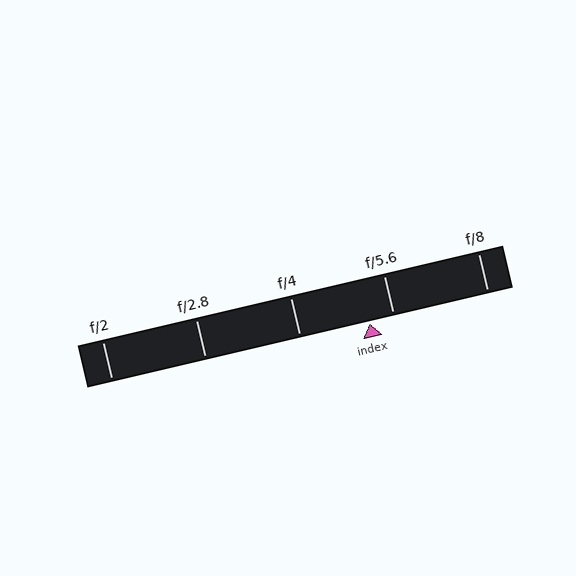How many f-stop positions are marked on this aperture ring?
There are 5 f-stop positions marked.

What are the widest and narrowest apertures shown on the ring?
The widest aperture shown is f/2 and the narrowest is f/8.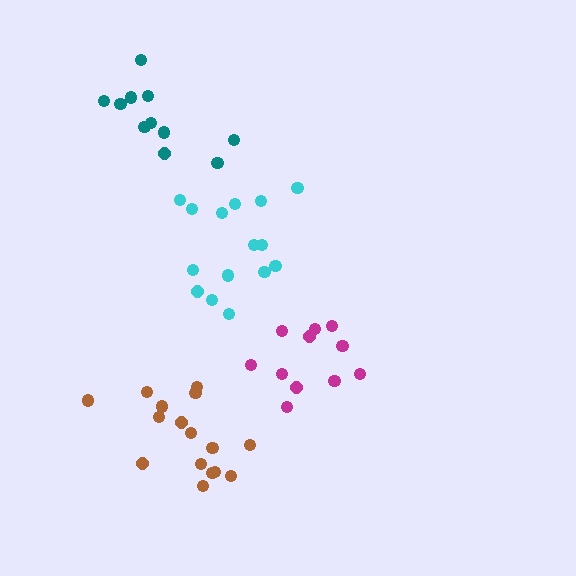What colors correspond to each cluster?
The clusters are colored: brown, magenta, teal, cyan.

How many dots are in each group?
Group 1: 16 dots, Group 2: 11 dots, Group 3: 11 dots, Group 4: 15 dots (53 total).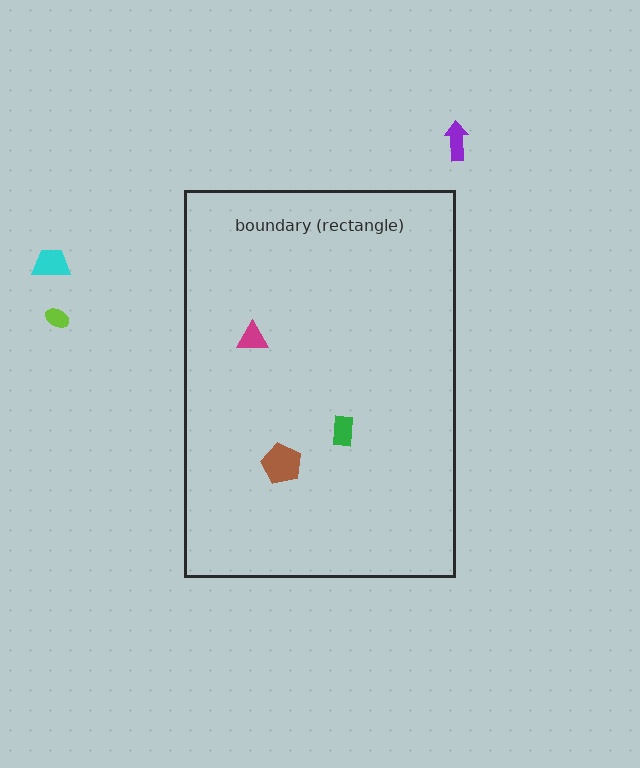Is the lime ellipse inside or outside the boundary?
Outside.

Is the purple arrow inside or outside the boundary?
Outside.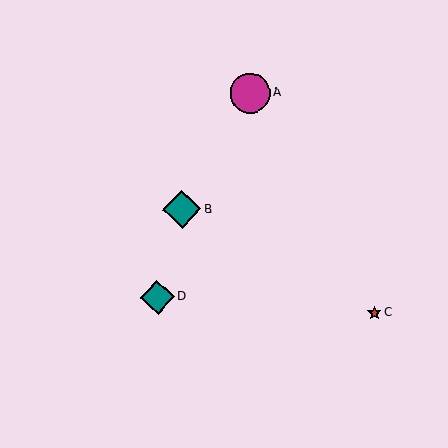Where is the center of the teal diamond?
The center of the teal diamond is at (182, 209).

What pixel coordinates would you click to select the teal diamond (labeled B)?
Click at (182, 209) to select the teal diamond B.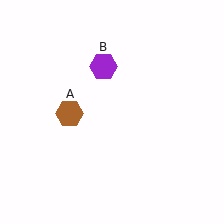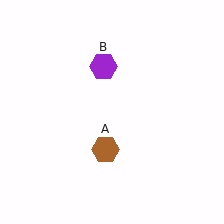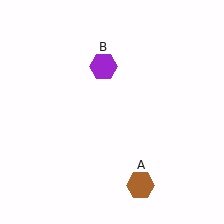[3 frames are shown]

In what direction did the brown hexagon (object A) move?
The brown hexagon (object A) moved down and to the right.